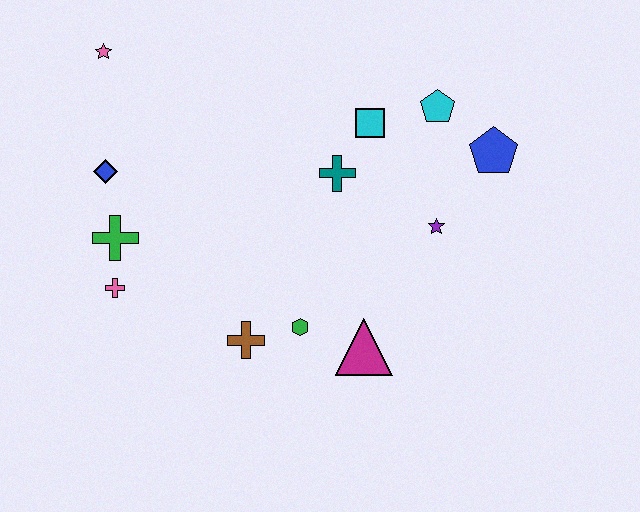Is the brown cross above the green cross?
No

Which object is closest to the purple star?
The blue pentagon is closest to the purple star.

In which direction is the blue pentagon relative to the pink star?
The blue pentagon is to the right of the pink star.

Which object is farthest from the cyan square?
The pink cross is farthest from the cyan square.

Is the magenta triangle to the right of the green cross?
Yes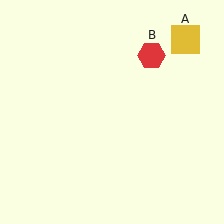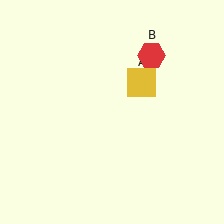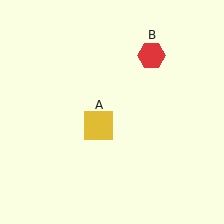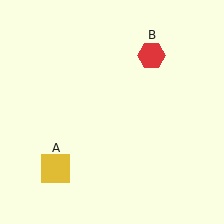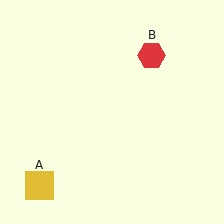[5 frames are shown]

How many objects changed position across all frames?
1 object changed position: yellow square (object A).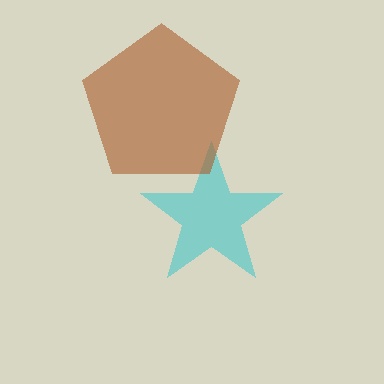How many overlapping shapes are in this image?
There are 2 overlapping shapes in the image.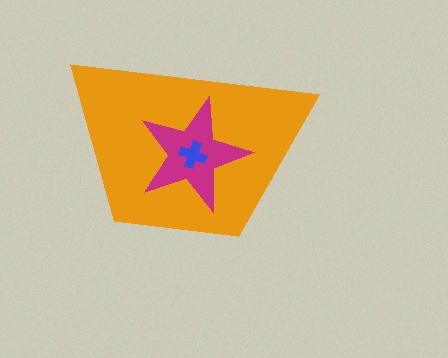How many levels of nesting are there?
3.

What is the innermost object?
The blue cross.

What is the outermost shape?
The orange trapezoid.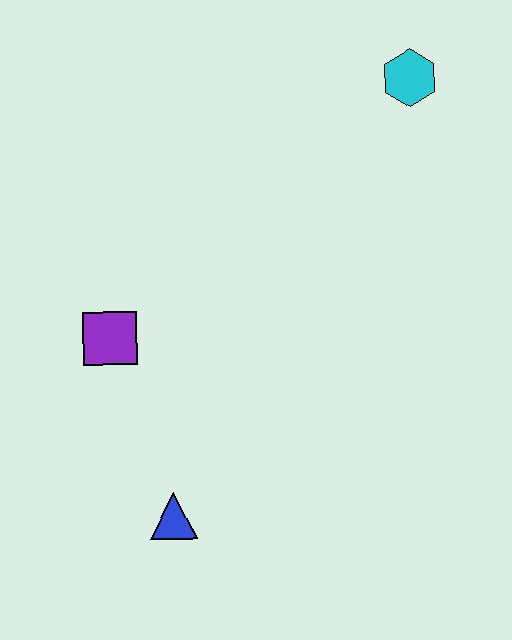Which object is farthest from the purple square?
The cyan hexagon is farthest from the purple square.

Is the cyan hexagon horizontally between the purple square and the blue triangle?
No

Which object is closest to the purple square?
The blue triangle is closest to the purple square.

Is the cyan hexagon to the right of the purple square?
Yes